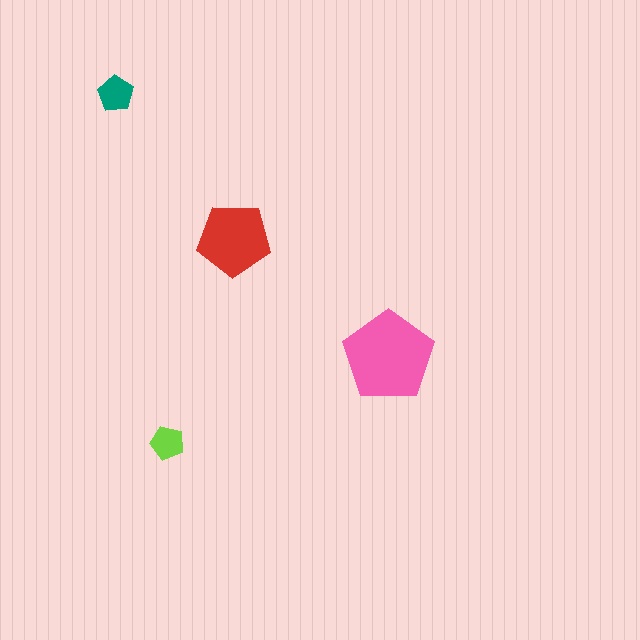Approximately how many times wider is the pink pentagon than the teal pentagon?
About 2.5 times wider.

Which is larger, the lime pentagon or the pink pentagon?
The pink one.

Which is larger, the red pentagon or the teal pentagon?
The red one.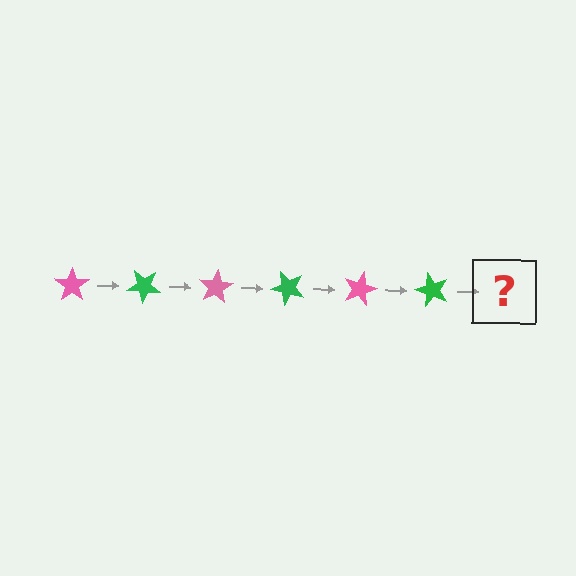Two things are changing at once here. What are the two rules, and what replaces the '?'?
The two rules are that it rotates 40 degrees each step and the color cycles through pink and green. The '?' should be a pink star, rotated 240 degrees from the start.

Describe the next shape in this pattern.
It should be a pink star, rotated 240 degrees from the start.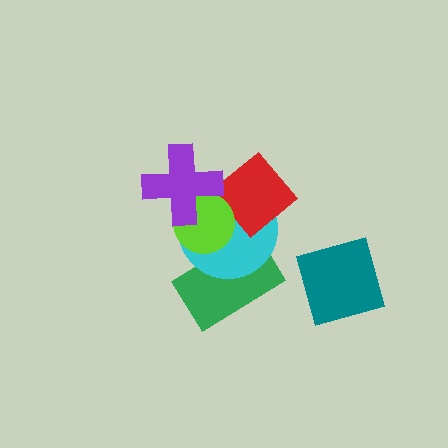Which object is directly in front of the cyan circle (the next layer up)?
The red diamond is directly in front of the cyan circle.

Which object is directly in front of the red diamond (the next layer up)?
The lime circle is directly in front of the red diamond.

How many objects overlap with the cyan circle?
4 objects overlap with the cyan circle.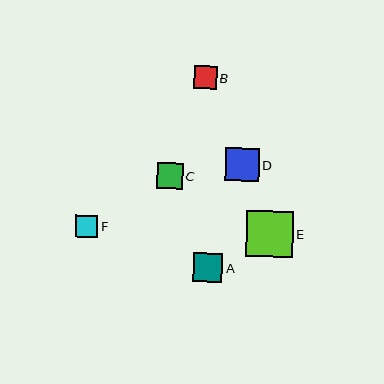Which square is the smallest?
Square F is the smallest with a size of approximately 22 pixels.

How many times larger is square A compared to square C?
Square A is approximately 1.1 times the size of square C.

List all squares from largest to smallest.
From largest to smallest: E, D, A, C, B, F.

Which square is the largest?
Square E is the largest with a size of approximately 46 pixels.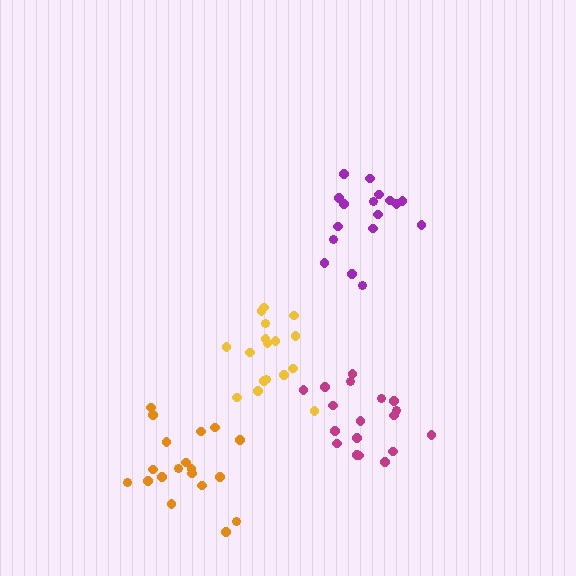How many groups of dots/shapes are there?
There are 4 groups.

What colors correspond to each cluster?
The clusters are colored: orange, yellow, purple, magenta.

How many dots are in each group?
Group 1: 19 dots, Group 2: 17 dots, Group 3: 17 dots, Group 4: 18 dots (71 total).